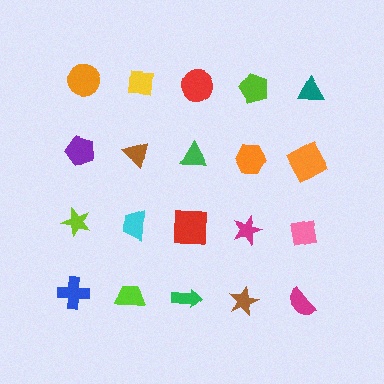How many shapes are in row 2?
5 shapes.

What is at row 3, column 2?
A cyan trapezoid.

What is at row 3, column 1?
A lime star.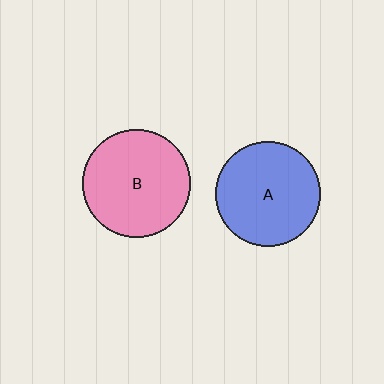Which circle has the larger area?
Circle B (pink).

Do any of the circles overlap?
No, none of the circles overlap.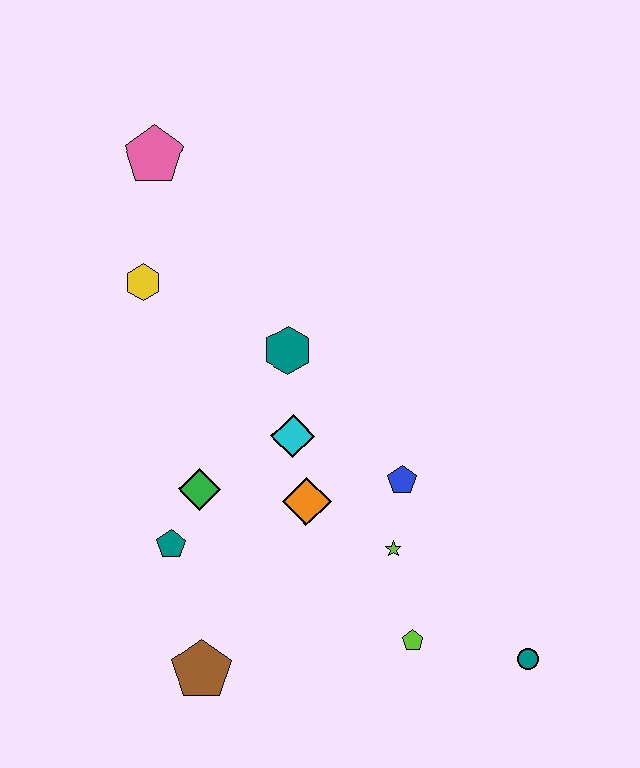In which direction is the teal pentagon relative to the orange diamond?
The teal pentagon is to the left of the orange diamond.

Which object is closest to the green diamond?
The teal pentagon is closest to the green diamond.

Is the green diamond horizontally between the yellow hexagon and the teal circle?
Yes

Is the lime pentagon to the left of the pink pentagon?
No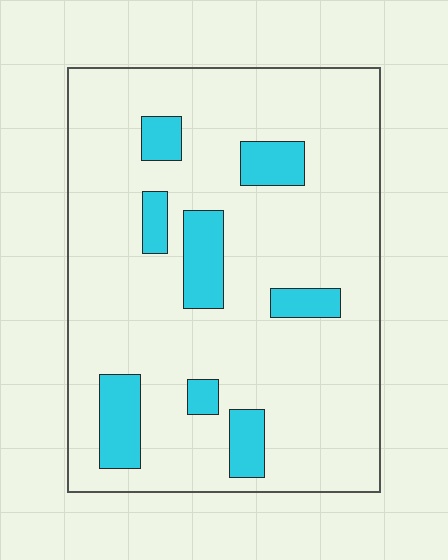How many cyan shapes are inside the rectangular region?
8.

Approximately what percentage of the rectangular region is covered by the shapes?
Approximately 15%.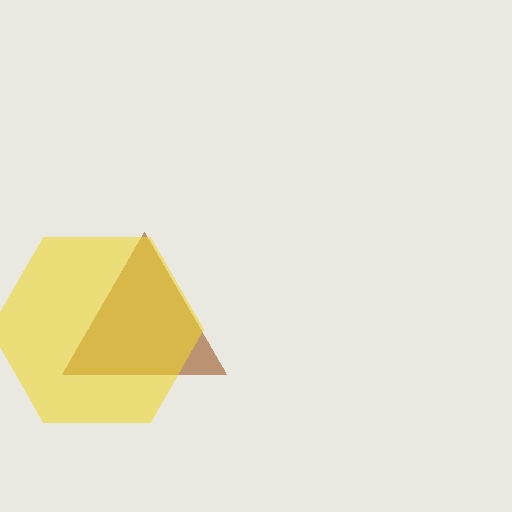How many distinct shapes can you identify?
There are 2 distinct shapes: a brown triangle, a yellow hexagon.